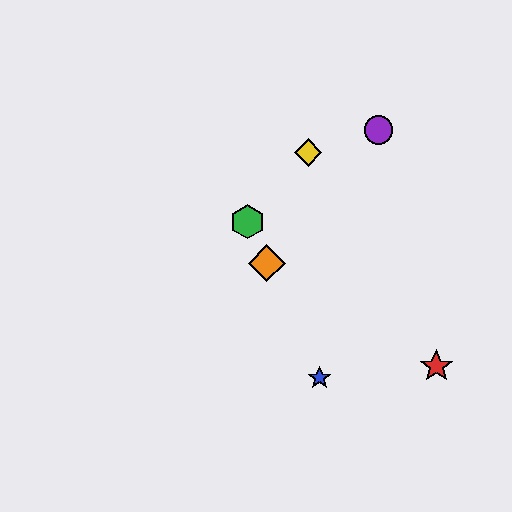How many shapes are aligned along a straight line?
3 shapes (the blue star, the green hexagon, the orange diamond) are aligned along a straight line.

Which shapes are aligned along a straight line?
The blue star, the green hexagon, the orange diamond are aligned along a straight line.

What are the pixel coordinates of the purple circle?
The purple circle is at (379, 130).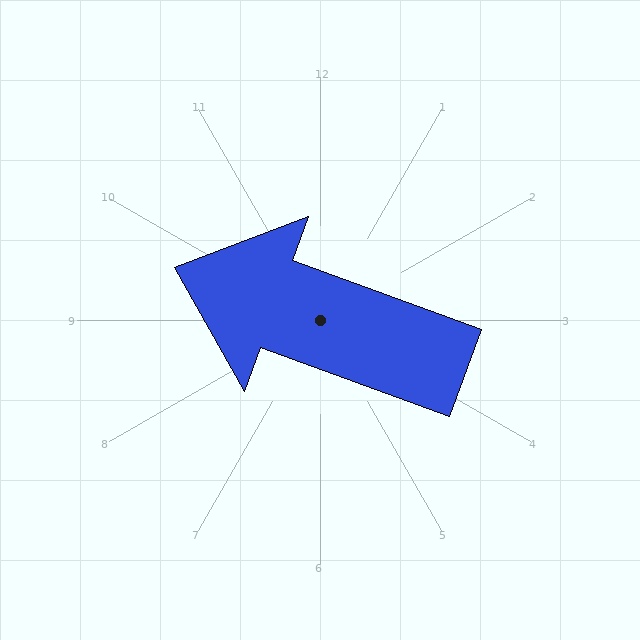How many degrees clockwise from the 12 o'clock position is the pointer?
Approximately 290 degrees.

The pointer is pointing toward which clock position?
Roughly 10 o'clock.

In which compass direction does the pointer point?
West.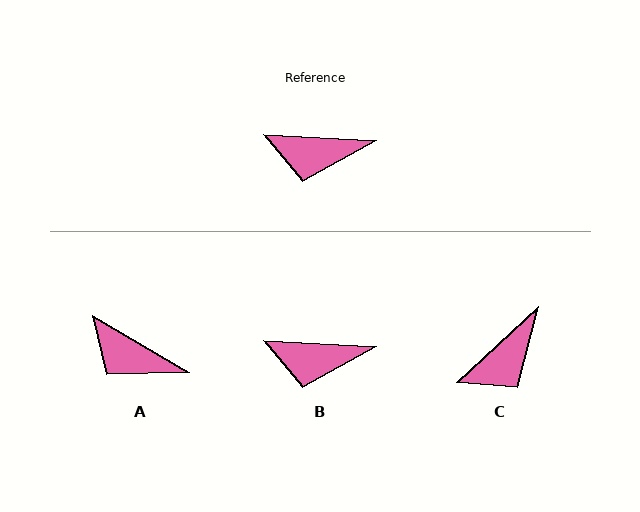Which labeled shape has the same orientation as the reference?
B.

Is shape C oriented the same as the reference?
No, it is off by about 46 degrees.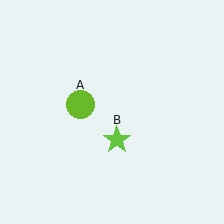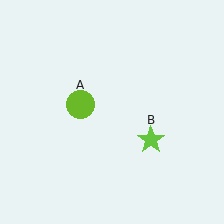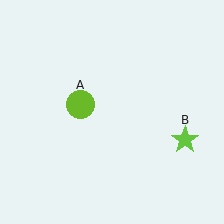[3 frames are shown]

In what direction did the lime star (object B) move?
The lime star (object B) moved right.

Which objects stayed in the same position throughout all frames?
Lime circle (object A) remained stationary.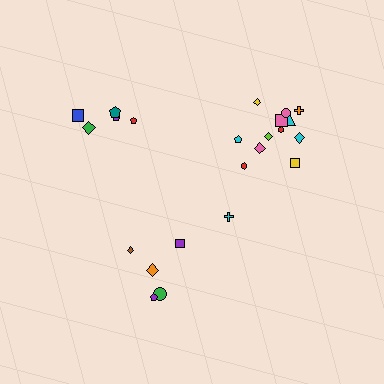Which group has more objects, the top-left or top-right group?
The top-right group.